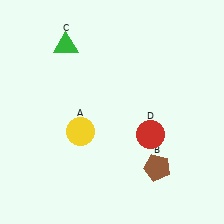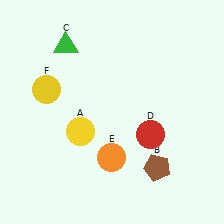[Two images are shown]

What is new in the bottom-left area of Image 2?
An orange circle (E) was added in the bottom-left area of Image 2.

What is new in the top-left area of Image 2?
A yellow circle (F) was added in the top-left area of Image 2.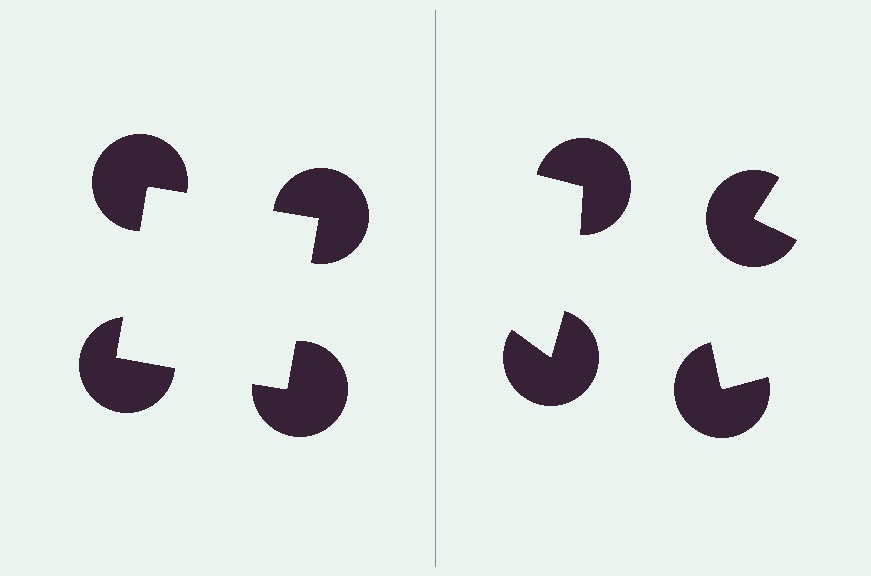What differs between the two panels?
The pac-man discs are positioned identically on both sides; only the wedge orientations differ. On the left they align to a square; on the right they are misaligned.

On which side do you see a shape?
An illusory square appears on the left side. On the right side the wedge cuts are rotated, so no coherent shape forms.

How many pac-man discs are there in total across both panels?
8 — 4 on each side.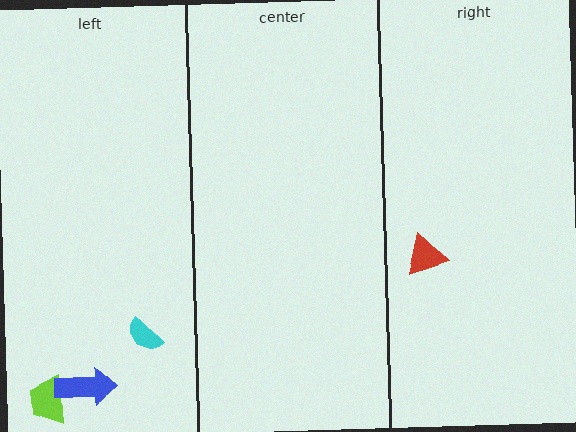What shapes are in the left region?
The cyan semicircle, the lime trapezoid, the blue arrow.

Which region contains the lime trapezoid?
The left region.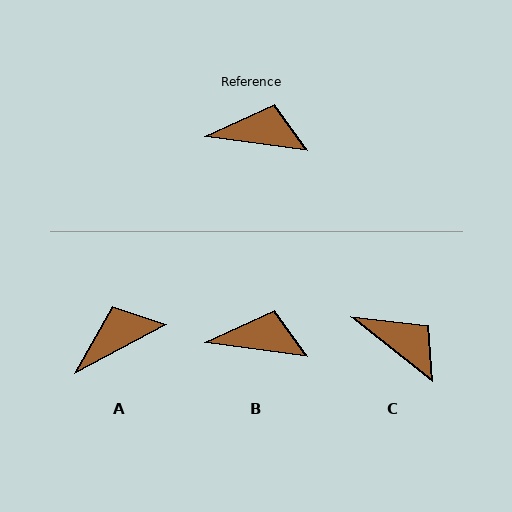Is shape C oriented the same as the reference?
No, it is off by about 31 degrees.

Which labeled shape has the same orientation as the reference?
B.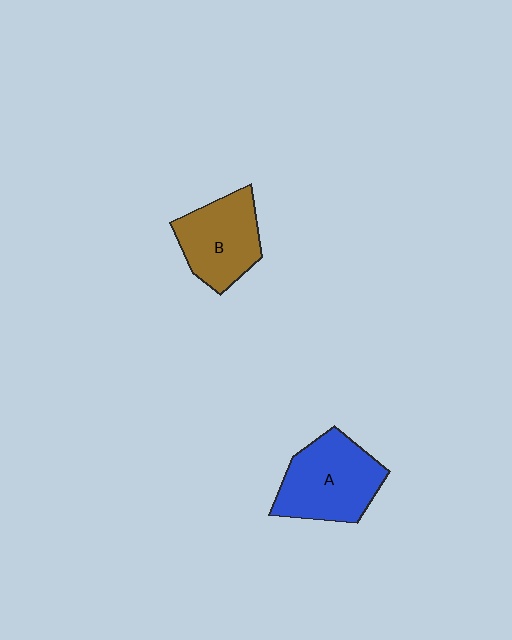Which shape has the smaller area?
Shape B (brown).